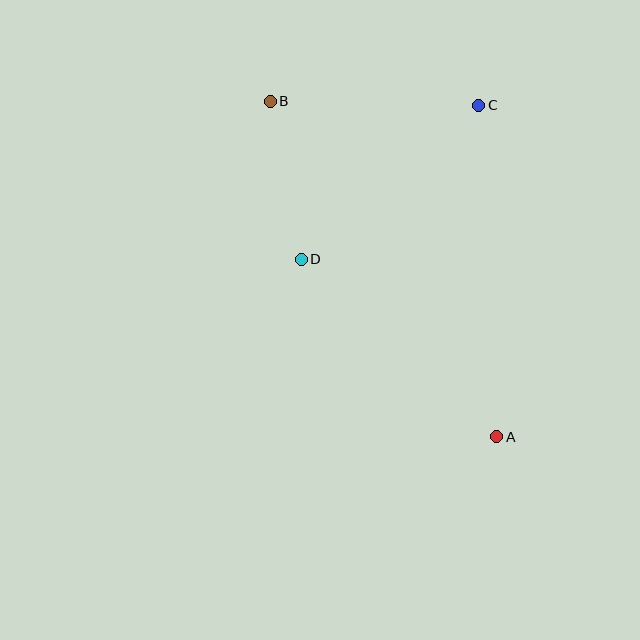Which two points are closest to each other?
Points B and D are closest to each other.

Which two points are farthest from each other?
Points A and B are farthest from each other.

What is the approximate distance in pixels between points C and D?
The distance between C and D is approximately 235 pixels.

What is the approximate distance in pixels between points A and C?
The distance between A and C is approximately 332 pixels.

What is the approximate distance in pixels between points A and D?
The distance between A and D is approximately 264 pixels.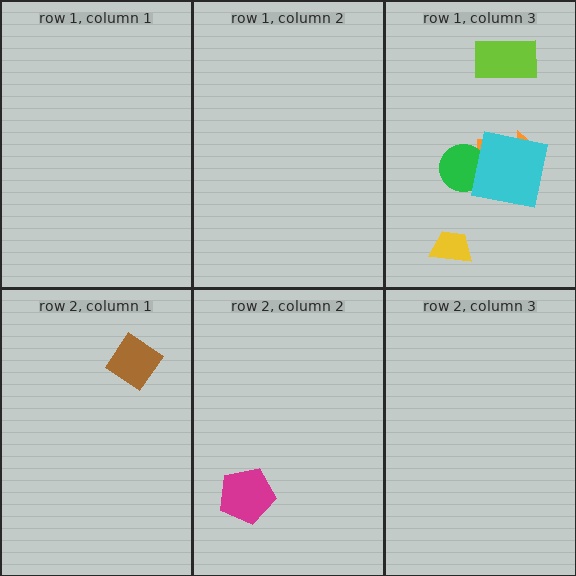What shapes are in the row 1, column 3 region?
The orange arrow, the lime rectangle, the yellow trapezoid, the green circle, the cyan square.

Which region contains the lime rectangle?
The row 1, column 3 region.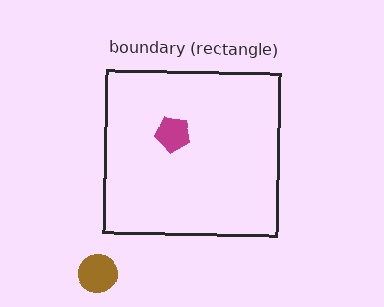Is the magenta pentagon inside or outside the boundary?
Inside.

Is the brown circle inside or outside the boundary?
Outside.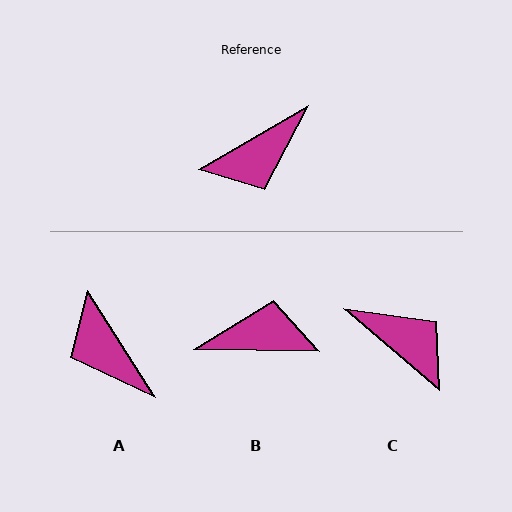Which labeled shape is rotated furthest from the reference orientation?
B, about 149 degrees away.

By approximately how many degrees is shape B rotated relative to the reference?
Approximately 149 degrees counter-clockwise.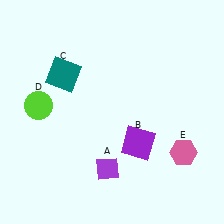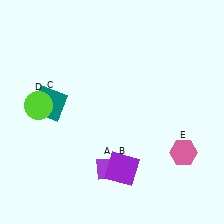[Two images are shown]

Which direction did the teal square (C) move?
The teal square (C) moved down.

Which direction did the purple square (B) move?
The purple square (B) moved down.